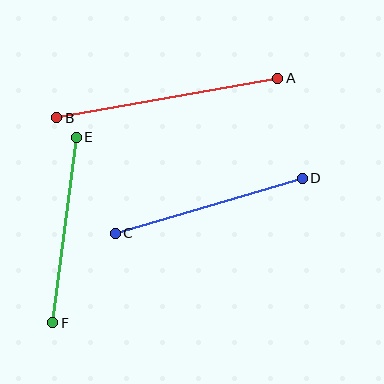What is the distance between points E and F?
The distance is approximately 187 pixels.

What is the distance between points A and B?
The distance is approximately 225 pixels.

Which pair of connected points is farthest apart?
Points A and B are farthest apart.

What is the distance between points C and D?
The distance is approximately 195 pixels.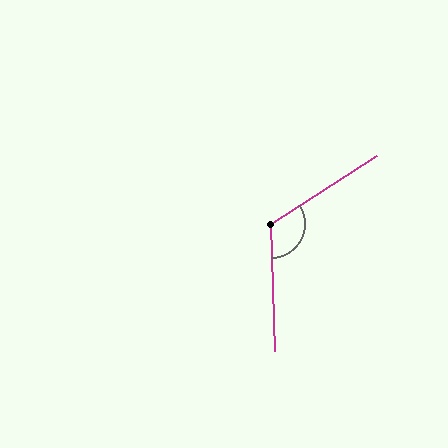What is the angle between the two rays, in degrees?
Approximately 121 degrees.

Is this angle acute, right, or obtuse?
It is obtuse.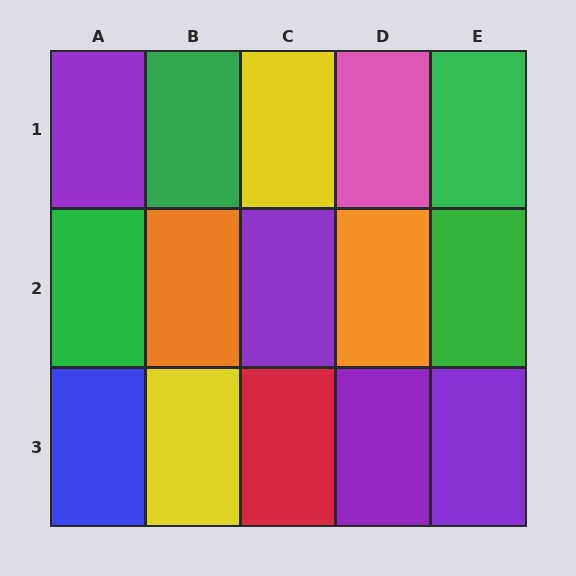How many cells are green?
4 cells are green.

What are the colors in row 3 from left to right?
Blue, yellow, red, purple, purple.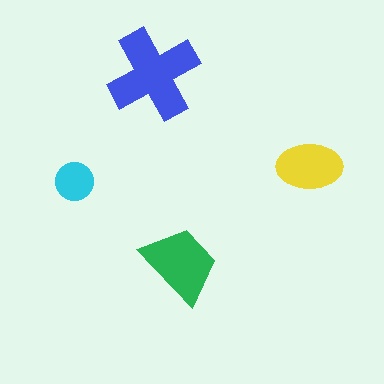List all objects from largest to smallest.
The blue cross, the green trapezoid, the yellow ellipse, the cyan circle.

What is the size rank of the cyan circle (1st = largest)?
4th.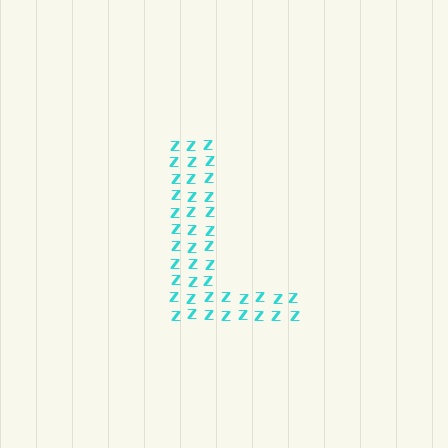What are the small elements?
The small elements are letter Z's.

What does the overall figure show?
The overall figure shows the letter L.